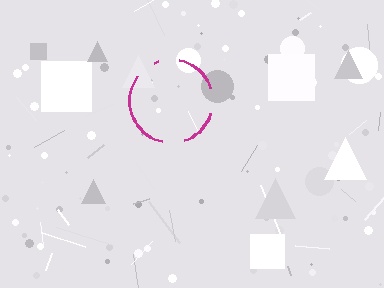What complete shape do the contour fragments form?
The contour fragments form a circle.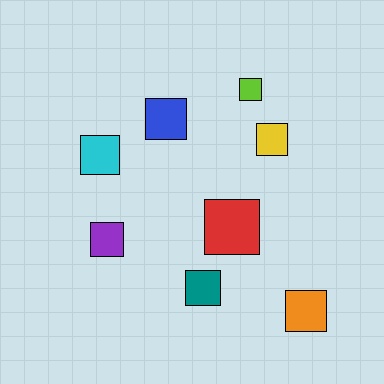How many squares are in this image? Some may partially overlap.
There are 8 squares.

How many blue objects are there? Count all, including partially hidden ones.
There is 1 blue object.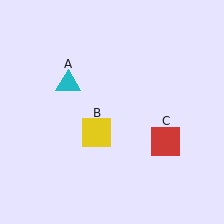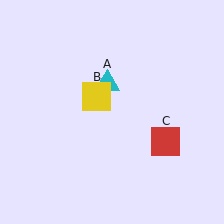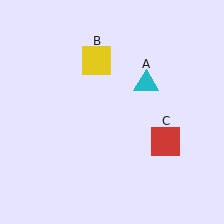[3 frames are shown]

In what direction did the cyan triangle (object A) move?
The cyan triangle (object A) moved right.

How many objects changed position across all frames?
2 objects changed position: cyan triangle (object A), yellow square (object B).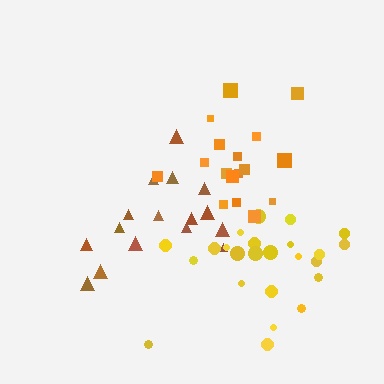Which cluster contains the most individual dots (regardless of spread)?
Yellow (25).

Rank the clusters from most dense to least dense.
orange, yellow, brown.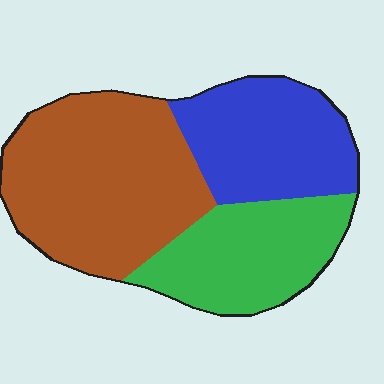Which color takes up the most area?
Brown, at roughly 45%.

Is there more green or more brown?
Brown.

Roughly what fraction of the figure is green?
Green covers around 25% of the figure.